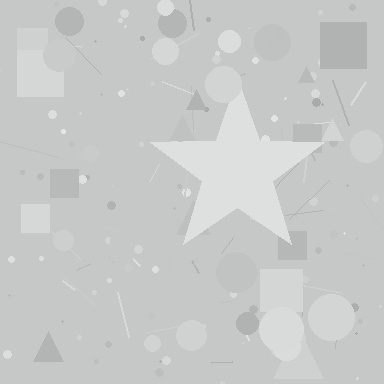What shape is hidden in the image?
A star is hidden in the image.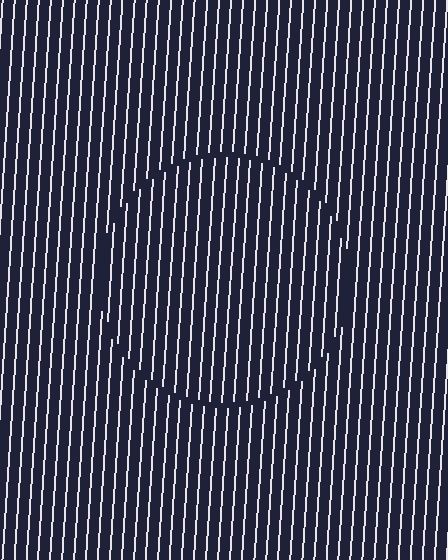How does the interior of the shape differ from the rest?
The interior of the shape contains the same grating, shifted by half a period — the contour is defined by the phase discontinuity where line-ends from the inner and outer gratings abut.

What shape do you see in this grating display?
An illusory circle. The interior of the shape contains the same grating, shifted by half a period — the contour is defined by the phase discontinuity where line-ends from the inner and outer gratings abut.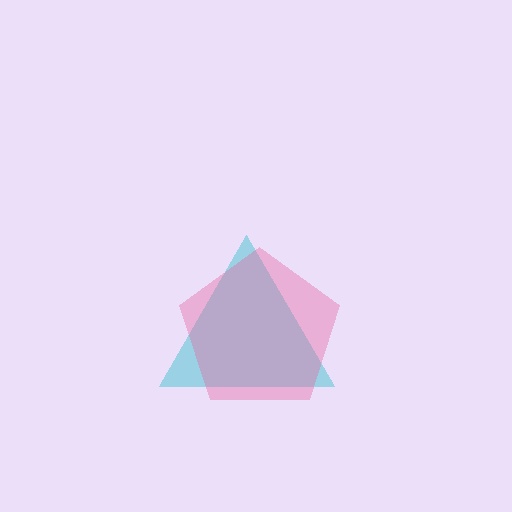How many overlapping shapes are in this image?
There are 2 overlapping shapes in the image.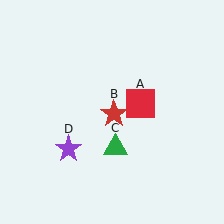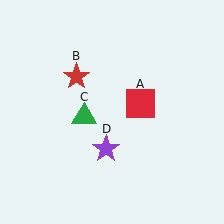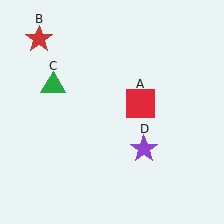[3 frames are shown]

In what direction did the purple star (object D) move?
The purple star (object D) moved right.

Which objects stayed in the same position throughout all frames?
Red square (object A) remained stationary.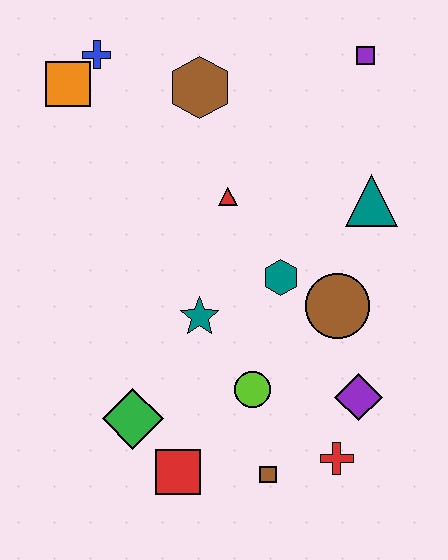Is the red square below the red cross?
Yes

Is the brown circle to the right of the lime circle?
Yes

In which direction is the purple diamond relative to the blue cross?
The purple diamond is below the blue cross.